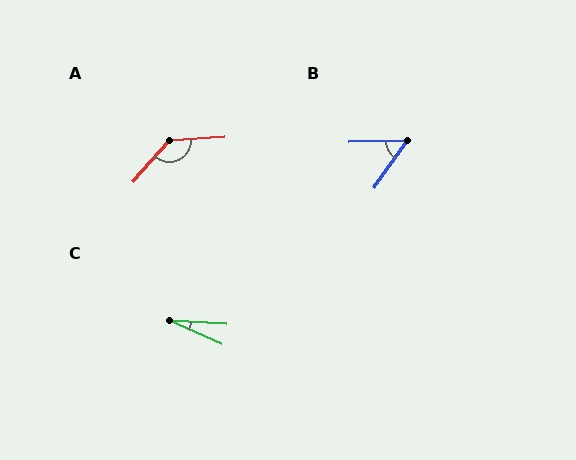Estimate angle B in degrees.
Approximately 54 degrees.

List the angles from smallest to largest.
C (21°), B (54°), A (135°).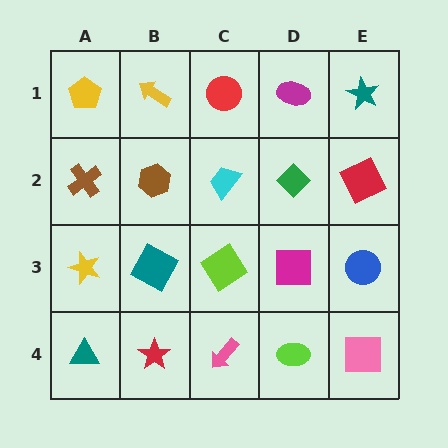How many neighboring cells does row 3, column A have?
3.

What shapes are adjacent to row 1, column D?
A green diamond (row 2, column D), a red circle (row 1, column C), a teal star (row 1, column E).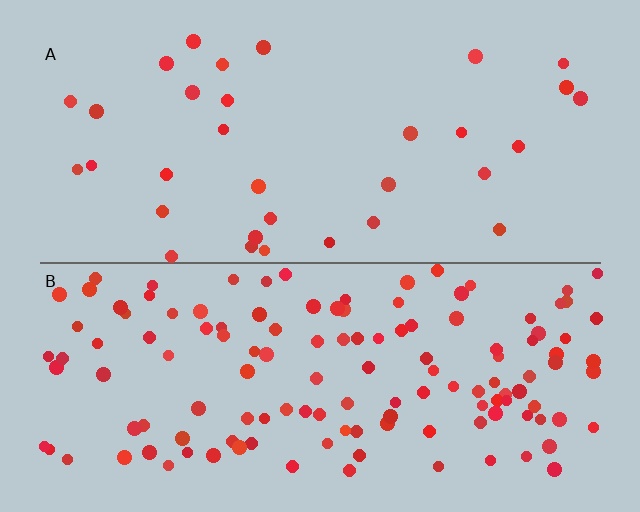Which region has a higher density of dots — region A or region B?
B (the bottom).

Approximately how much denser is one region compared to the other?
Approximately 4.0× — region B over region A.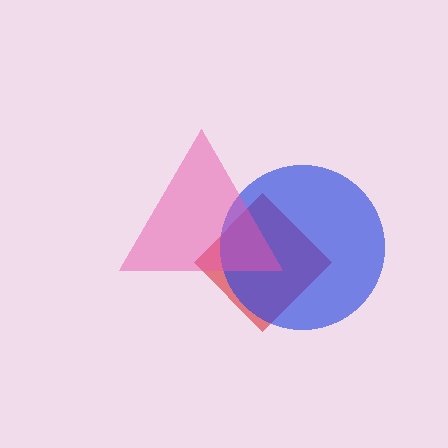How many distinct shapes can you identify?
There are 3 distinct shapes: a red diamond, a blue circle, a pink triangle.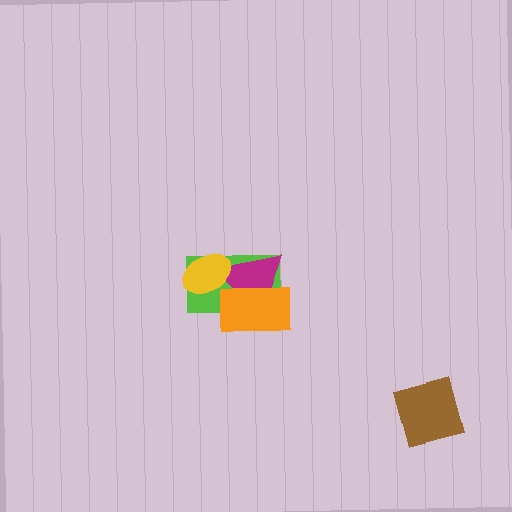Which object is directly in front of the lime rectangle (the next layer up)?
The magenta triangle is directly in front of the lime rectangle.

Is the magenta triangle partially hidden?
Yes, it is partially covered by another shape.